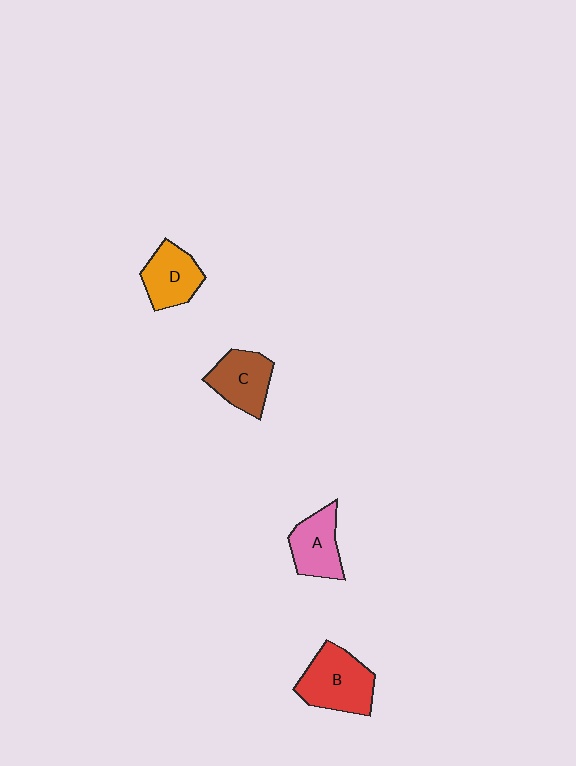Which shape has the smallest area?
Shape D (orange).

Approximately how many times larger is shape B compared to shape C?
Approximately 1.3 times.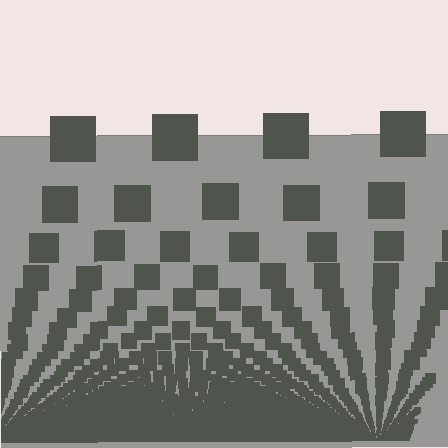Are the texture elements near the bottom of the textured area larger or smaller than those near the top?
Smaller. The gradient is inverted — elements near the bottom are smaller and denser.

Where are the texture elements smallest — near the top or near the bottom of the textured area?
Near the bottom.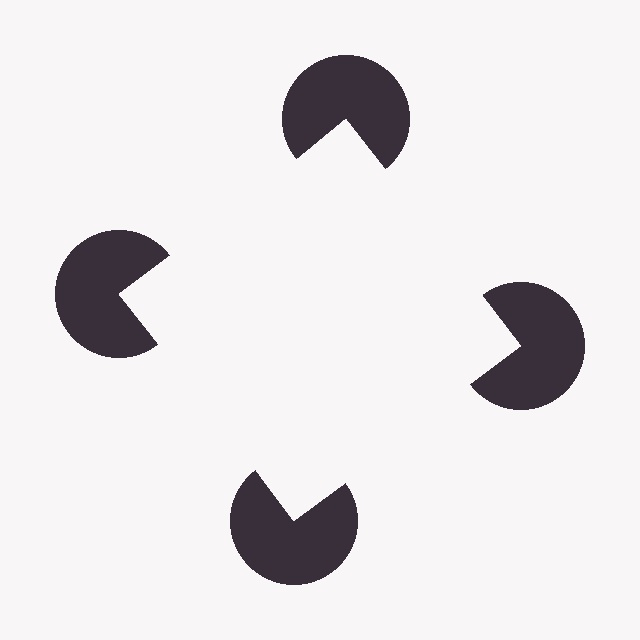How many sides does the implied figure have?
4 sides.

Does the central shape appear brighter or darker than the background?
It typically appears slightly brighter than the background, even though no actual brightness change is drawn.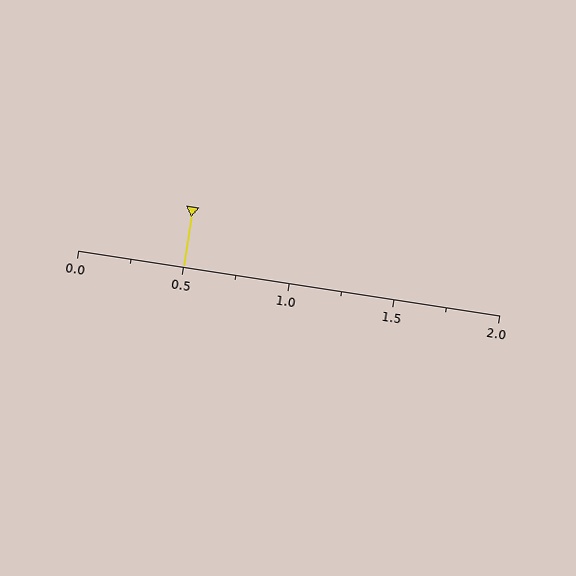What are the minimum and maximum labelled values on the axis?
The axis runs from 0.0 to 2.0.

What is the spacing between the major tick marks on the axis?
The major ticks are spaced 0.5 apart.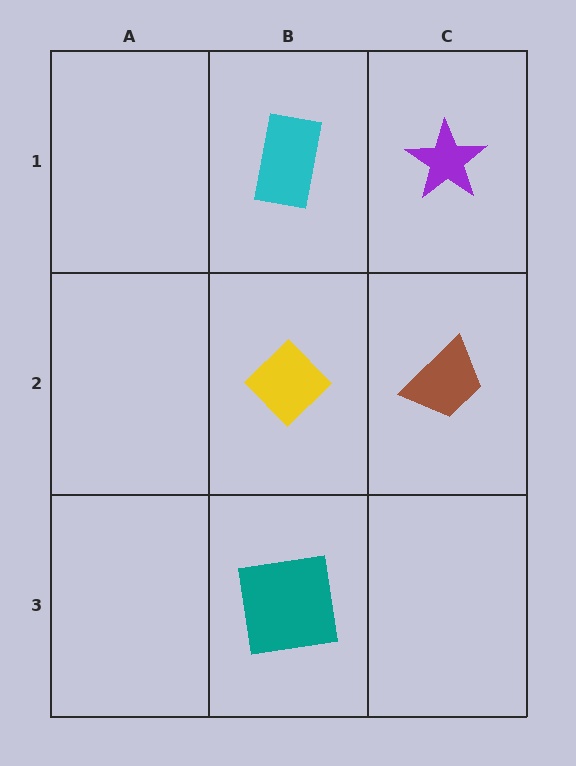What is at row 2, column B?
A yellow diamond.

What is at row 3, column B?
A teal square.